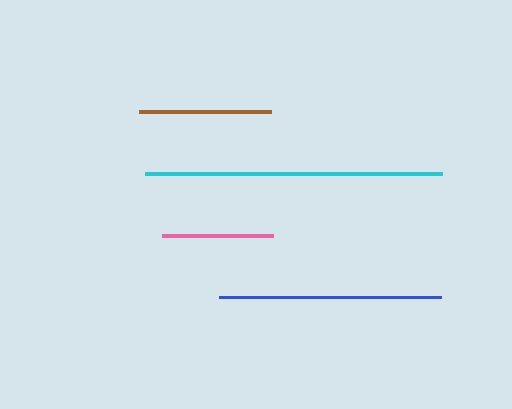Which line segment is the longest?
The cyan line is the longest at approximately 297 pixels.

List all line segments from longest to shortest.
From longest to shortest: cyan, blue, brown, pink.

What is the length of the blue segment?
The blue segment is approximately 222 pixels long.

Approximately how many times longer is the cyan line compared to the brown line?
The cyan line is approximately 2.3 times the length of the brown line.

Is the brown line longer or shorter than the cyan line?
The cyan line is longer than the brown line.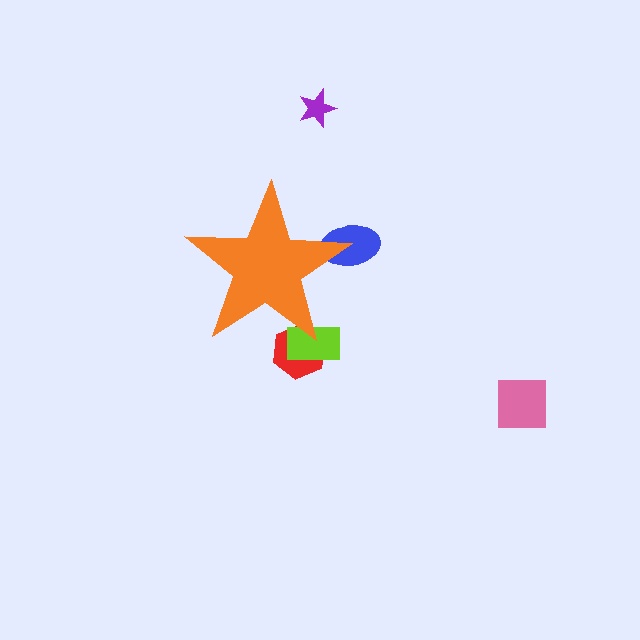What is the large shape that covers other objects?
An orange star.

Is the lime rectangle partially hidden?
Yes, the lime rectangle is partially hidden behind the orange star.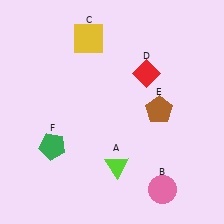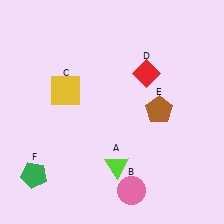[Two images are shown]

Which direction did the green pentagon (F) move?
The green pentagon (F) moved down.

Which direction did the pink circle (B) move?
The pink circle (B) moved left.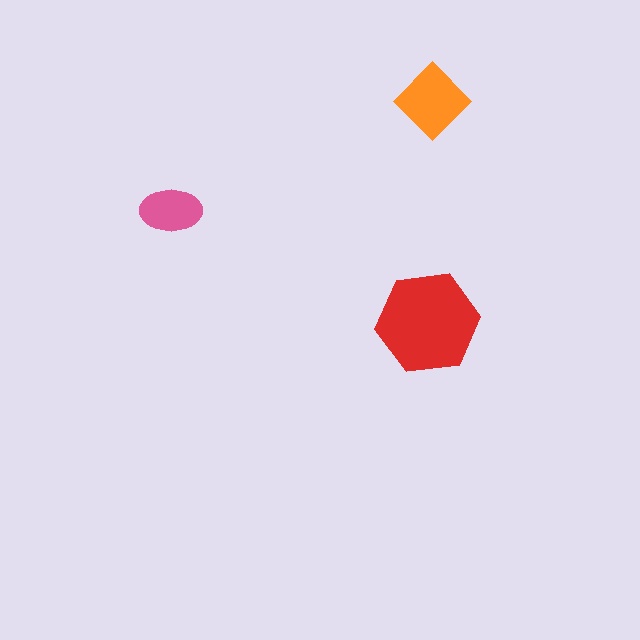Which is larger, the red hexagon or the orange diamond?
The red hexagon.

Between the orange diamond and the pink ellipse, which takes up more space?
The orange diamond.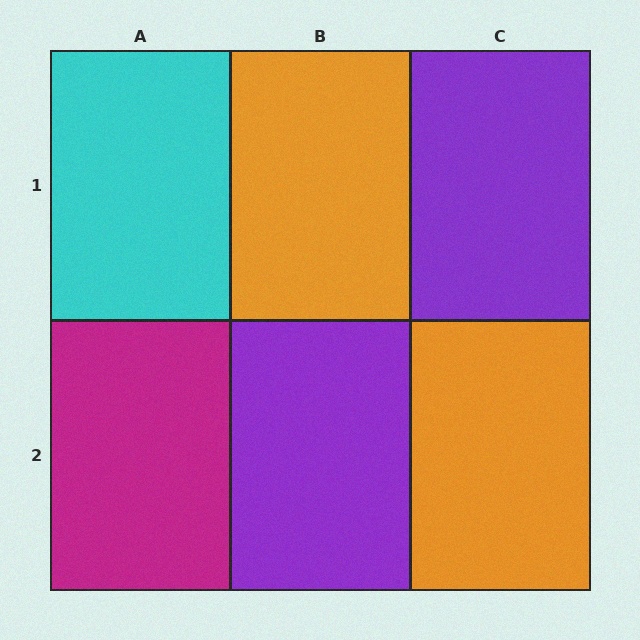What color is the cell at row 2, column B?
Purple.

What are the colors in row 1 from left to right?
Cyan, orange, purple.